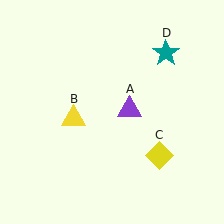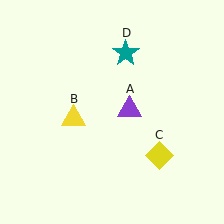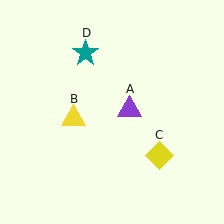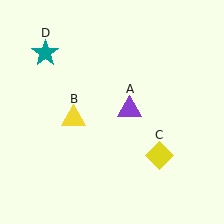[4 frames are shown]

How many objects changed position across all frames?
1 object changed position: teal star (object D).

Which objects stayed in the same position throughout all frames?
Purple triangle (object A) and yellow triangle (object B) and yellow diamond (object C) remained stationary.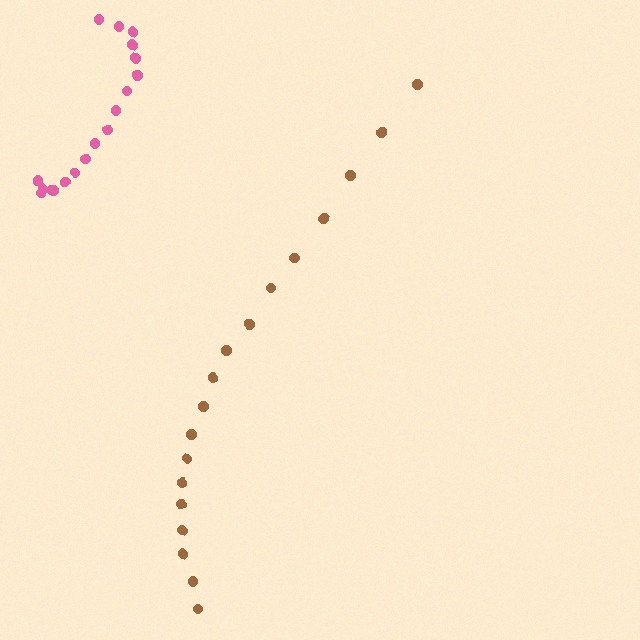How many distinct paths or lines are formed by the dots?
There are 2 distinct paths.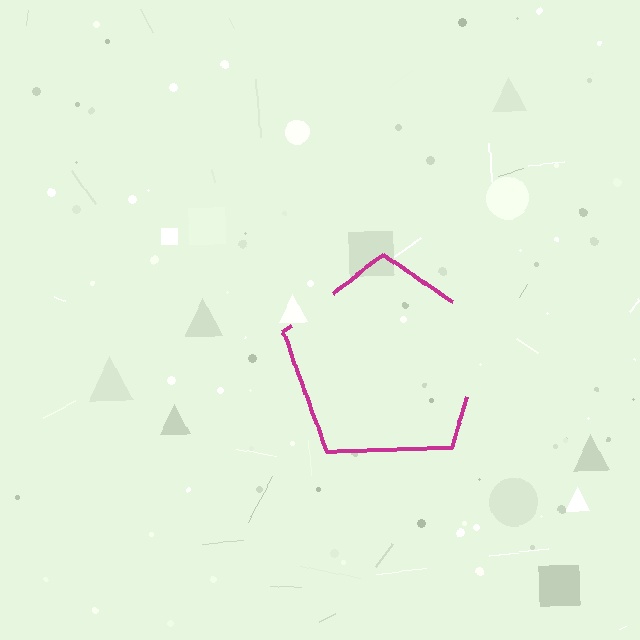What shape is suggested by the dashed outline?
The dashed outline suggests a pentagon.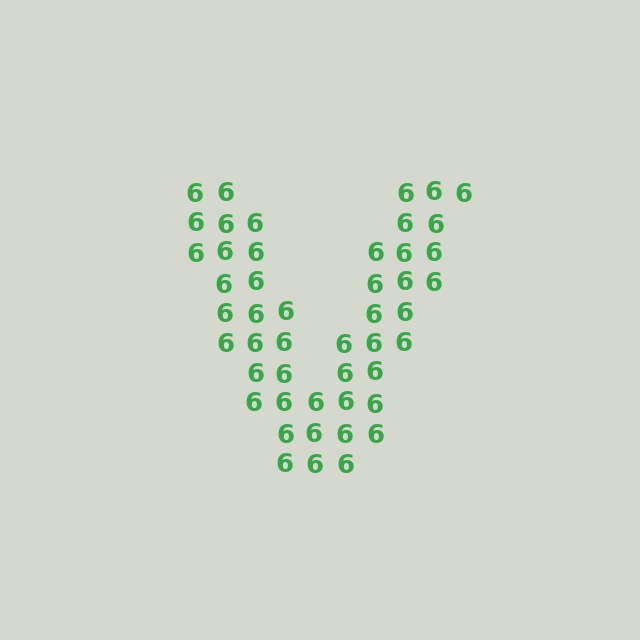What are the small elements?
The small elements are digit 6's.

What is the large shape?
The large shape is the letter V.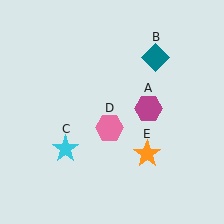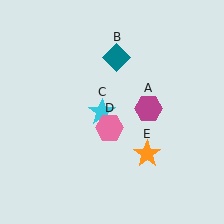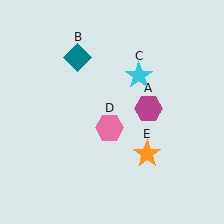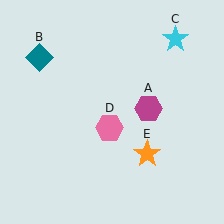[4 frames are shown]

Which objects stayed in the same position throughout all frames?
Magenta hexagon (object A) and pink hexagon (object D) and orange star (object E) remained stationary.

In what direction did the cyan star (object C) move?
The cyan star (object C) moved up and to the right.